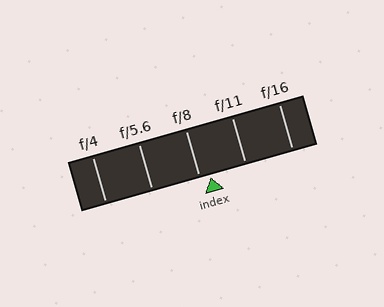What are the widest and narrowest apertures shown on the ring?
The widest aperture shown is f/4 and the narrowest is f/16.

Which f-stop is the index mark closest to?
The index mark is closest to f/8.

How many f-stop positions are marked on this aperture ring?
There are 5 f-stop positions marked.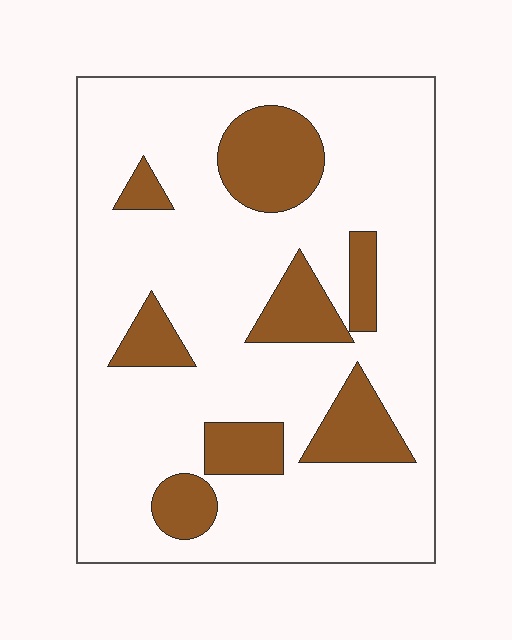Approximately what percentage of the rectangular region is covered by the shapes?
Approximately 20%.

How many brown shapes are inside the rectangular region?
8.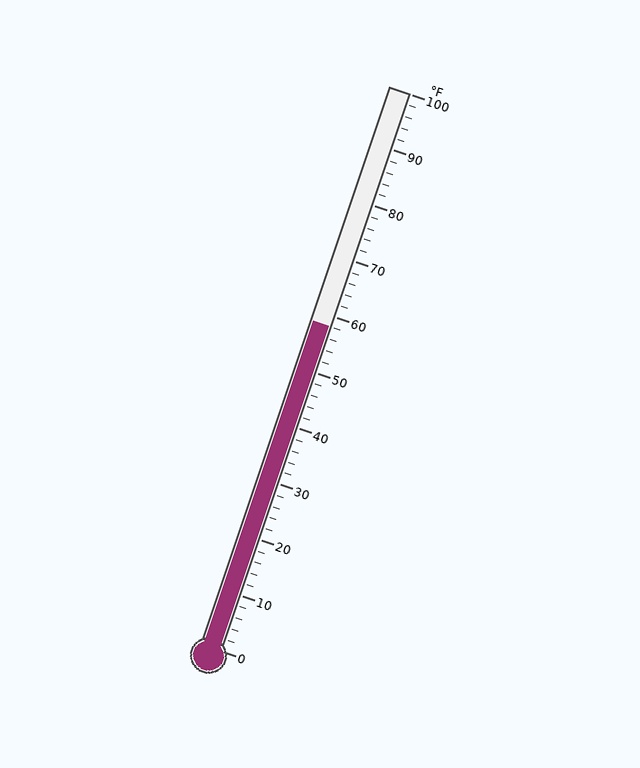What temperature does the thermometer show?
The thermometer shows approximately 58°F.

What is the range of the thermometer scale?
The thermometer scale ranges from 0°F to 100°F.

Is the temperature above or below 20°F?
The temperature is above 20°F.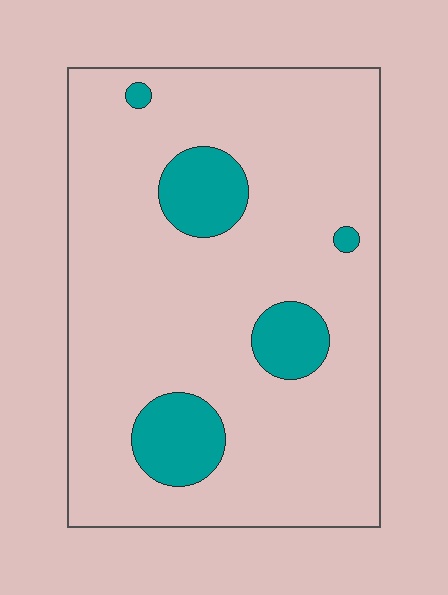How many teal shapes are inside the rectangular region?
5.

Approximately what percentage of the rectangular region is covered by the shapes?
Approximately 15%.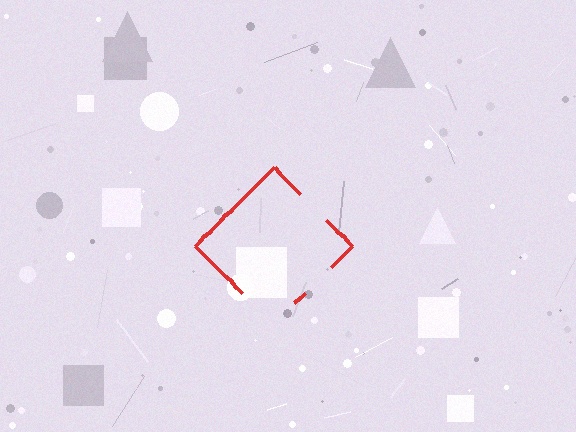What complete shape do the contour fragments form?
The contour fragments form a diamond.